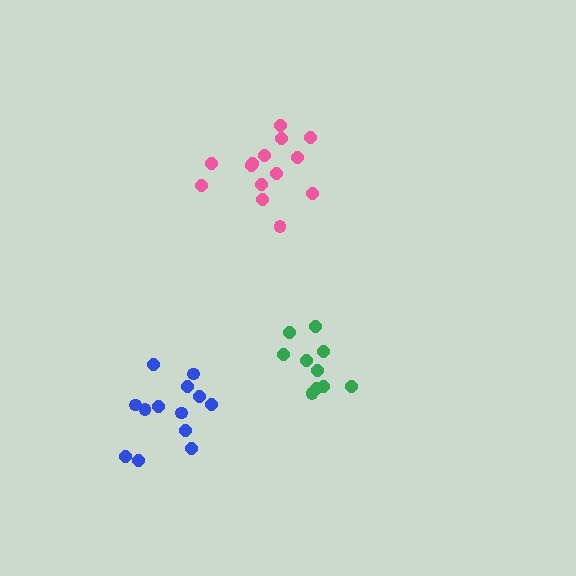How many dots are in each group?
Group 1: 14 dots, Group 2: 10 dots, Group 3: 13 dots (37 total).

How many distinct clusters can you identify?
There are 3 distinct clusters.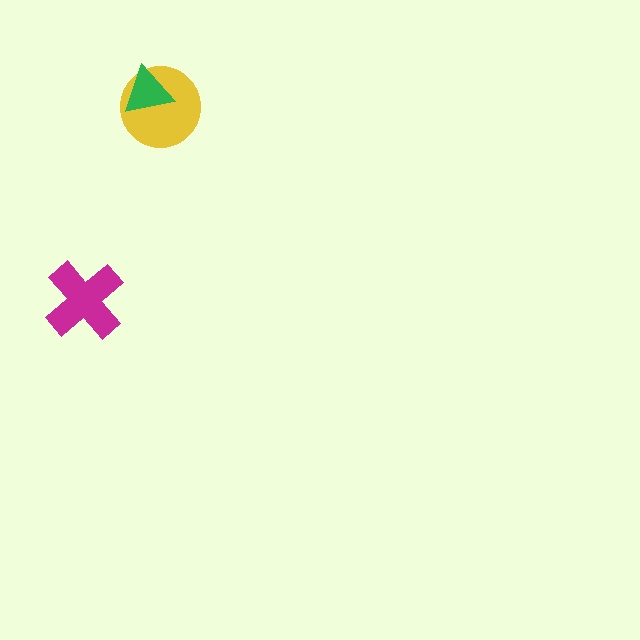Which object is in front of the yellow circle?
The green triangle is in front of the yellow circle.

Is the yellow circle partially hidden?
Yes, it is partially covered by another shape.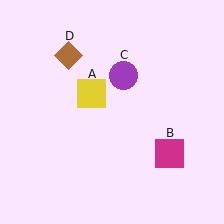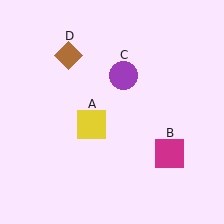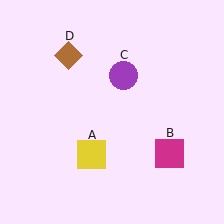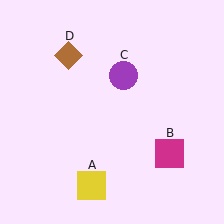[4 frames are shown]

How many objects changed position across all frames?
1 object changed position: yellow square (object A).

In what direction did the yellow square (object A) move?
The yellow square (object A) moved down.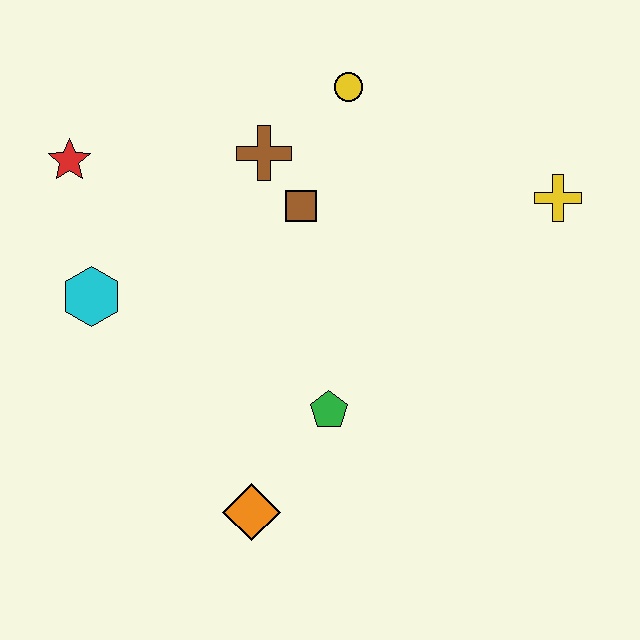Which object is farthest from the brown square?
The orange diamond is farthest from the brown square.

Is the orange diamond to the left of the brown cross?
Yes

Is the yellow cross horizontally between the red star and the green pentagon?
No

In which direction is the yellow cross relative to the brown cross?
The yellow cross is to the right of the brown cross.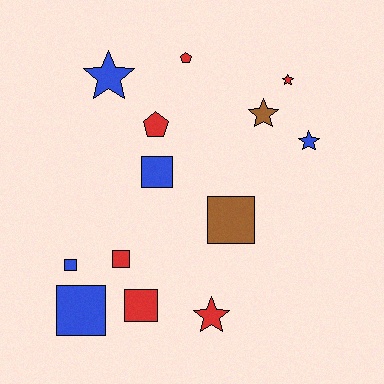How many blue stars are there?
There are 2 blue stars.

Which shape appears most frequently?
Square, with 6 objects.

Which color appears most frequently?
Red, with 6 objects.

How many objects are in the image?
There are 13 objects.